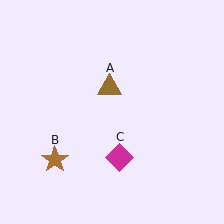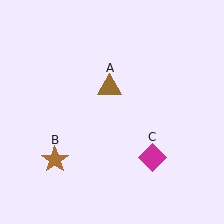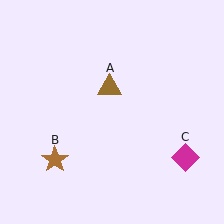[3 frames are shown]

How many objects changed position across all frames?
1 object changed position: magenta diamond (object C).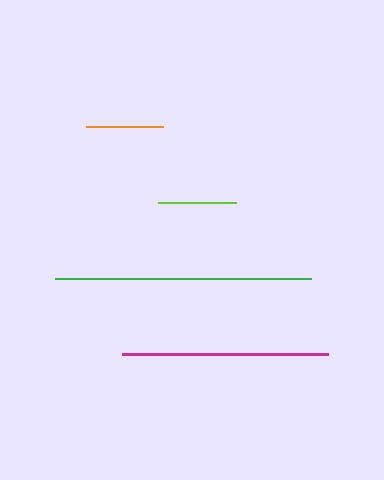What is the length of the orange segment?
The orange segment is approximately 77 pixels long.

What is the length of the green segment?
The green segment is approximately 256 pixels long.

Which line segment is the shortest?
The orange line is the shortest at approximately 77 pixels.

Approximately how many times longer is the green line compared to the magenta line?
The green line is approximately 1.2 times the length of the magenta line.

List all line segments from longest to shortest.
From longest to shortest: green, magenta, lime, orange.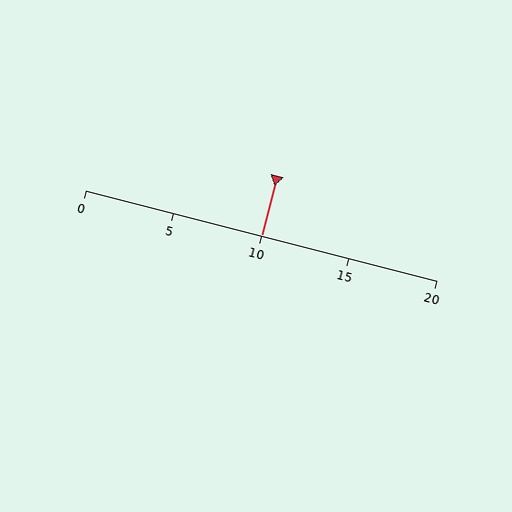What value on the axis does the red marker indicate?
The marker indicates approximately 10.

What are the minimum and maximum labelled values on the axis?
The axis runs from 0 to 20.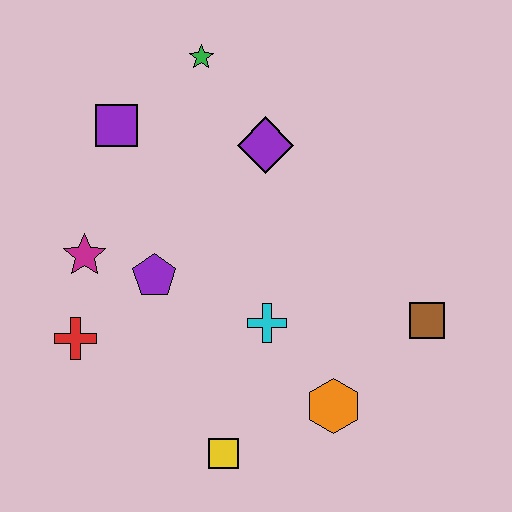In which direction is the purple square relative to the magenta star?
The purple square is above the magenta star.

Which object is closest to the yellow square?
The orange hexagon is closest to the yellow square.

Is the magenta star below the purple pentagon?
No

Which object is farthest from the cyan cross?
The green star is farthest from the cyan cross.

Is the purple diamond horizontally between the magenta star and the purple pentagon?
No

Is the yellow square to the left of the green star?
No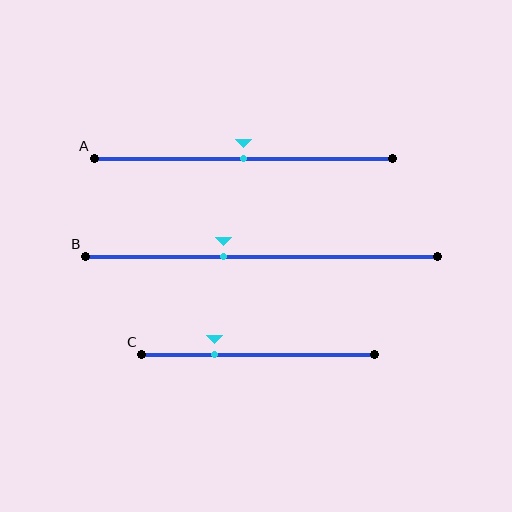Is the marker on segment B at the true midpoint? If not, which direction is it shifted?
No, the marker on segment B is shifted to the left by about 11% of the segment length.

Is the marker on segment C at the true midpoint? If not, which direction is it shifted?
No, the marker on segment C is shifted to the left by about 19% of the segment length.